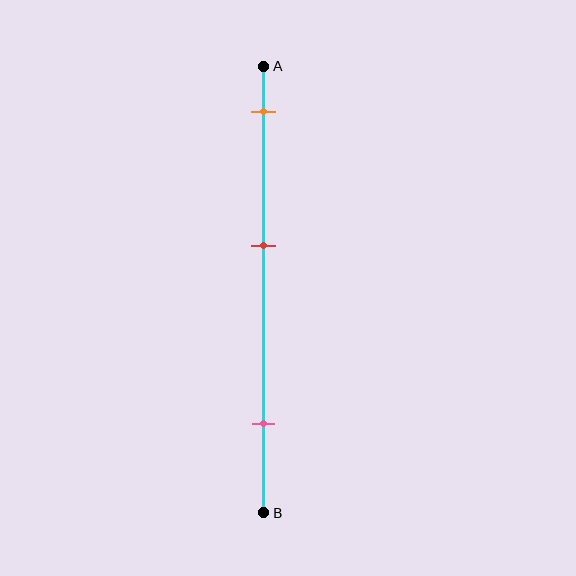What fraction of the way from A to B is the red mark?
The red mark is approximately 40% (0.4) of the way from A to B.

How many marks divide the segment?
There are 3 marks dividing the segment.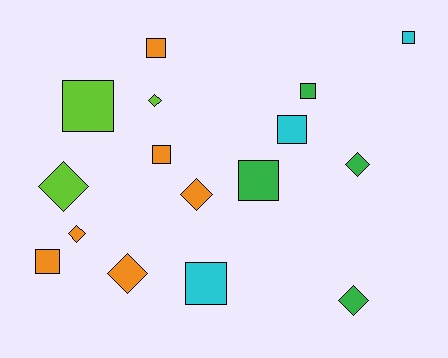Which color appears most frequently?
Orange, with 6 objects.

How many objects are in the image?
There are 16 objects.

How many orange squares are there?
There are 3 orange squares.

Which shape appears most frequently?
Square, with 9 objects.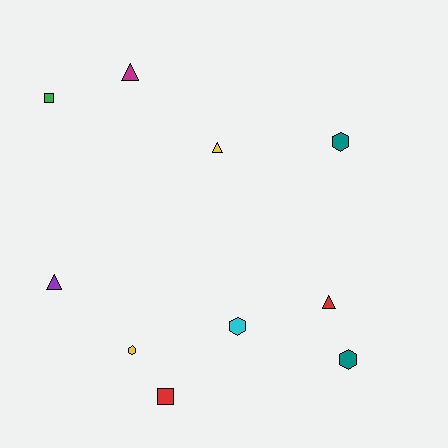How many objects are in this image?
There are 10 objects.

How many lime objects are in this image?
There are no lime objects.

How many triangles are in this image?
There are 4 triangles.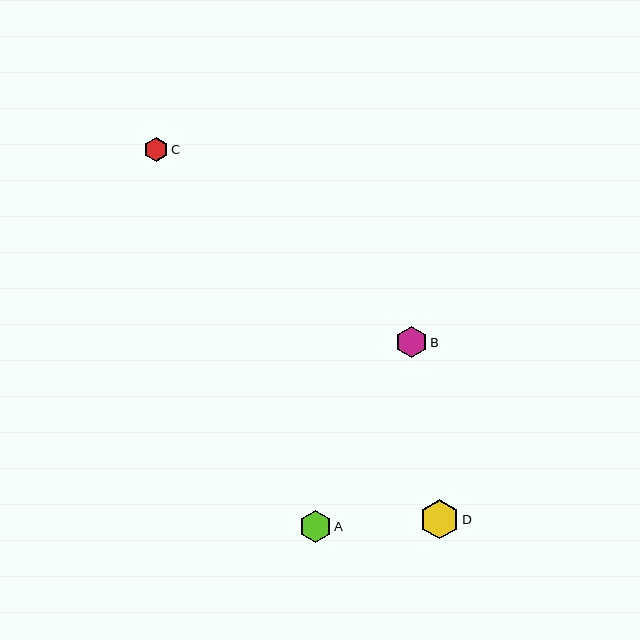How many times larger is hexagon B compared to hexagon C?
Hexagon B is approximately 1.3 times the size of hexagon C.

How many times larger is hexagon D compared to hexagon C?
Hexagon D is approximately 1.6 times the size of hexagon C.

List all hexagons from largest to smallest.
From largest to smallest: D, A, B, C.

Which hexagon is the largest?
Hexagon D is the largest with a size of approximately 39 pixels.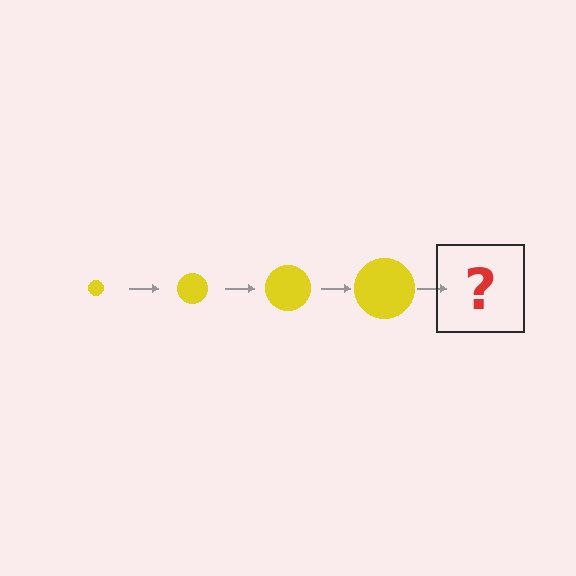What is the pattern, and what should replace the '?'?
The pattern is that the circle gets progressively larger each step. The '?' should be a yellow circle, larger than the previous one.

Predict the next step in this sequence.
The next step is a yellow circle, larger than the previous one.